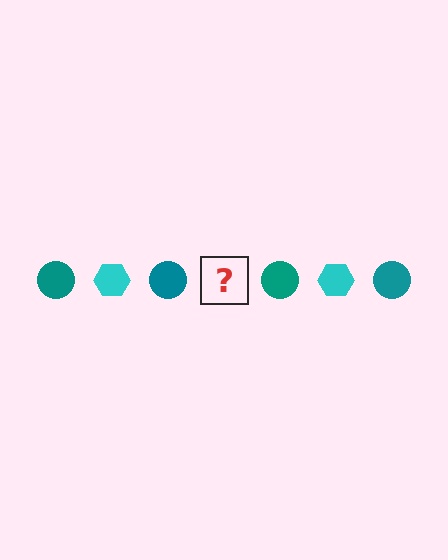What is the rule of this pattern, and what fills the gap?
The rule is that the pattern alternates between teal circle and cyan hexagon. The gap should be filled with a cyan hexagon.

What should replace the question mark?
The question mark should be replaced with a cyan hexagon.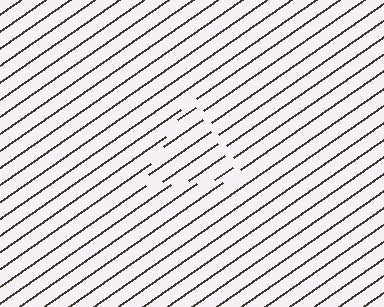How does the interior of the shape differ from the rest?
The interior of the shape contains the same grating, shifted by half a period — the contour is defined by the phase discontinuity where line-ends from the inner and outer gratings abut.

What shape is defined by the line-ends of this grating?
An illusory triangle. The interior of the shape contains the same grating, shifted by half a period — the contour is defined by the phase discontinuity where line-ends from the inner and outer gratings abut.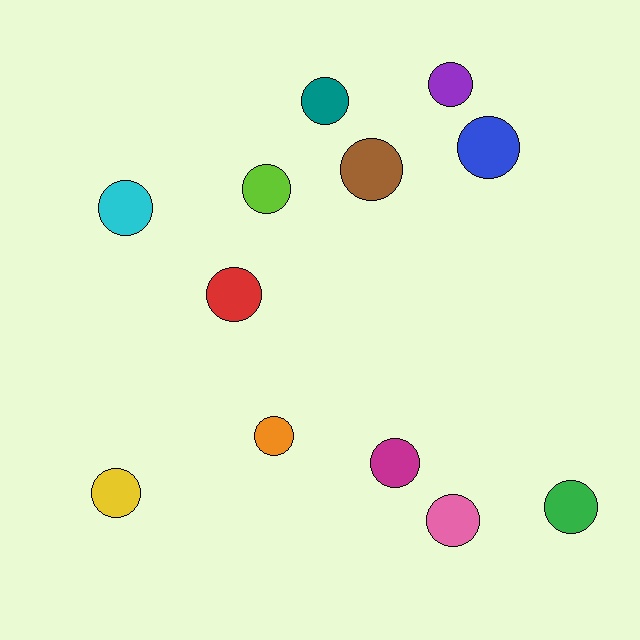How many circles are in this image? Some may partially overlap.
There are 12 circles.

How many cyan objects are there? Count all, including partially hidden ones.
There is 1 cyan object.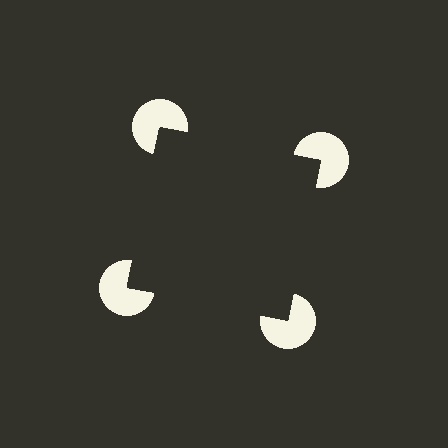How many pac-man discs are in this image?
There are 4 — one at each vertex of the illusory square.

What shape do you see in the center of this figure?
An illusory square — its edges are inferred from the aligned wedge cuts in the pac-man discs, not physically drawn.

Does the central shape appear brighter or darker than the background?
It typically appears slightly darker than the background, even though no actual brightness change is drawn.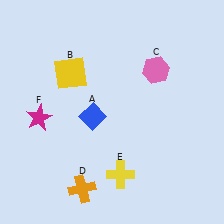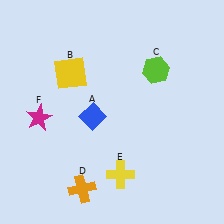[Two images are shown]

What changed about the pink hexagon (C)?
In Image 1, C is pink. In Image 2, it changed to lime.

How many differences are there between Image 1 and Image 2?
There is 1 difference between the two images.